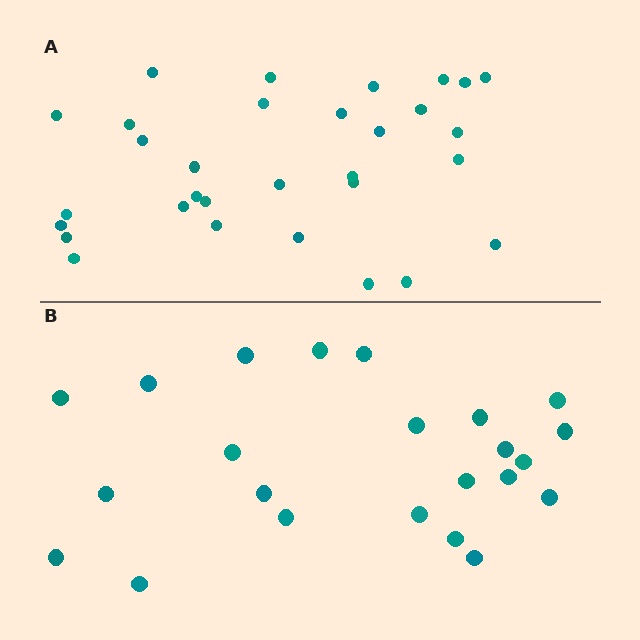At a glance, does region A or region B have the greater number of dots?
Region A (the top region) has more dots.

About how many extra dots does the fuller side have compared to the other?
Region A has roughly 8 or so more dots than region B.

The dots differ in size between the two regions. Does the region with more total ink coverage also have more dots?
No. Region B has more total ink coverage because its dots are larger, but region A actually contains more individual dots. Total area can be misleading — the number of items is what matters here.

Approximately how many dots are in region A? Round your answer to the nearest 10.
About 30 dots. (The exact count is 31, which rounds to 30.)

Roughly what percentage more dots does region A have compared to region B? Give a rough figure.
About 35% more.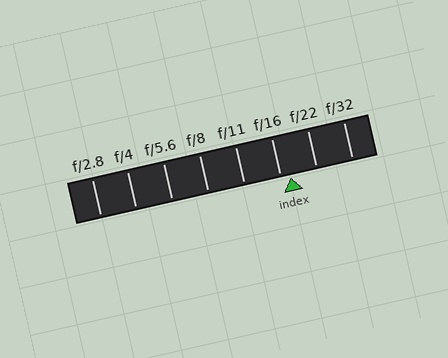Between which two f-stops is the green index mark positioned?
The index mark is between f/16 and f/22.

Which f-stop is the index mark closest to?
The index mark is closest to f/16.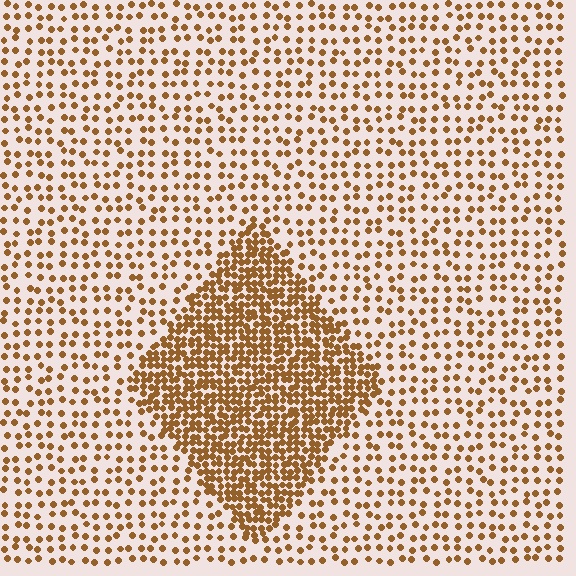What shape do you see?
I see a diamond.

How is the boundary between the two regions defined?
The boundary is defined by a change in element density (approximately 2.6x ratio). All elements are the same color, size, and shape.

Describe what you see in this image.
The image contains small brown elements arranged at two different densities. A diamond-shaped region is visible where the elements are more densely packed than the surrounding area.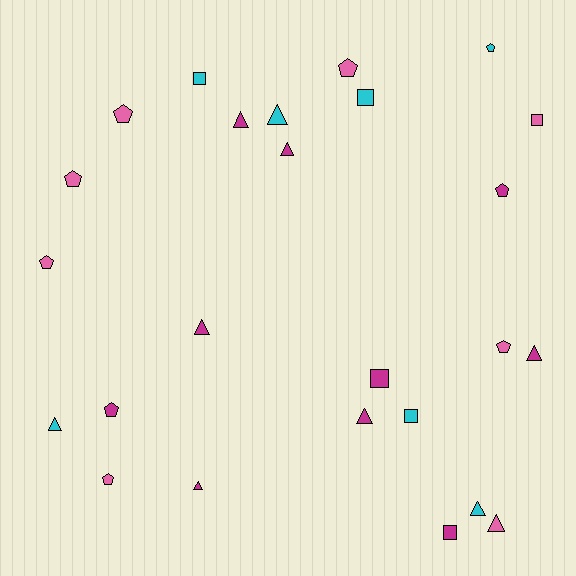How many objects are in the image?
There are 25 objects.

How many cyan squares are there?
There are 3 cyan squares.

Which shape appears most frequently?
Triangle, with 10 objects.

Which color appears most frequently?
Magenta, with 10 objects.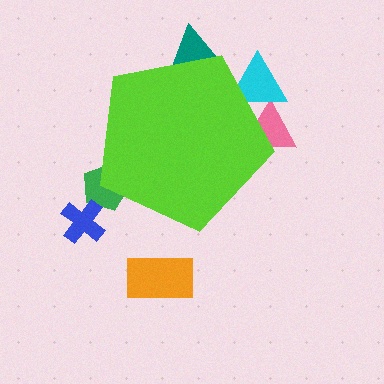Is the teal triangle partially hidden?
Yes, the teal triangle is partially hidden behind the lime pentagon.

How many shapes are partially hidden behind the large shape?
4 shapes are partially hidden.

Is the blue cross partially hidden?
No, the blue cross is fully visible.